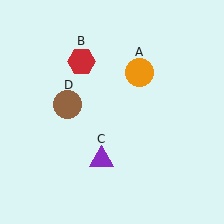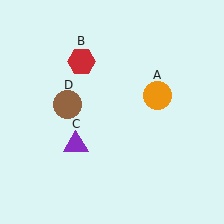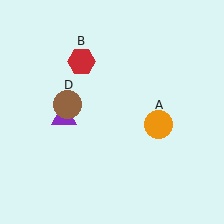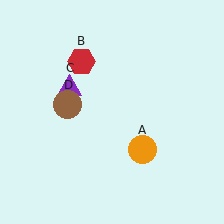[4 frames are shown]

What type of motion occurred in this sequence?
The orange circle (object A), purple triangle (object C) rotated clockwise around the center of the scene.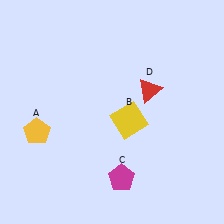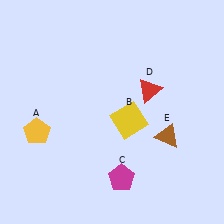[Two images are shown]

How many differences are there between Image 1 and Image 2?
There is 1 difference between the two images.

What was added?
A brown triangle (E) was added in Image 2.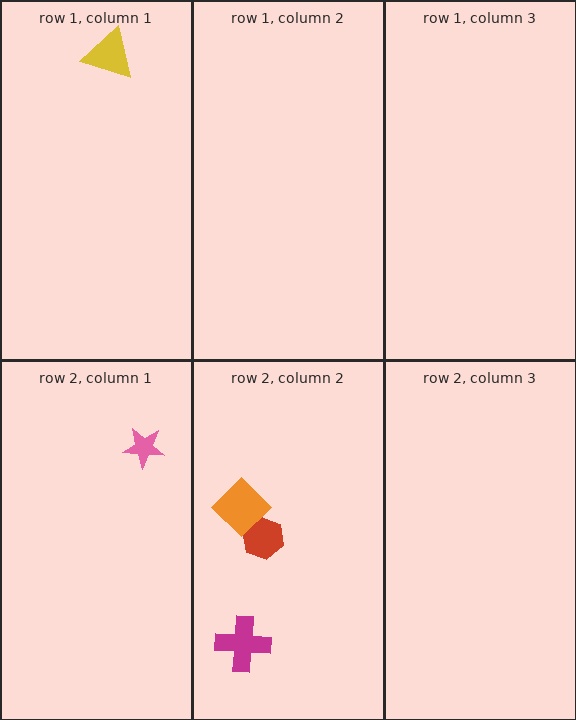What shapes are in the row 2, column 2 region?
The red hexagon, the orange diamond, the magenta cross.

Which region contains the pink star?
The row 2, column 1 region.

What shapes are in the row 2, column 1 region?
The pink star.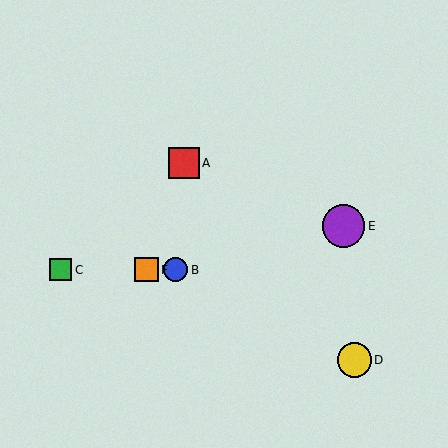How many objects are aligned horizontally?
3 objects (B, C, F) are aligned horizontally.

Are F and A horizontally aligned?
No, F is at y≈270 and A is at y≈163.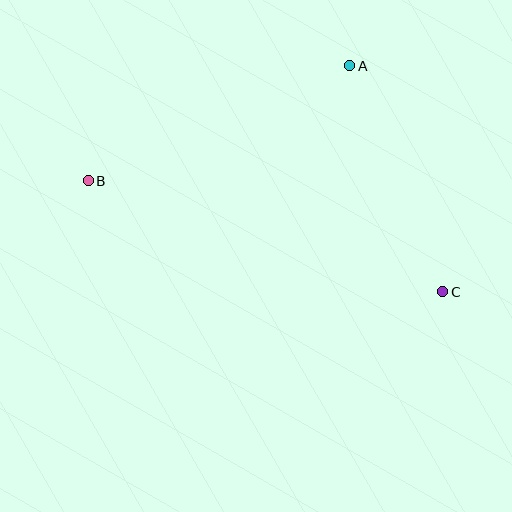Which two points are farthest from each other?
Points B and C are farthest from each other.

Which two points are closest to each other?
Points A and C are closest to each other.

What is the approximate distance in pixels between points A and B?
The distance between A and B is approximately 286 pixels.